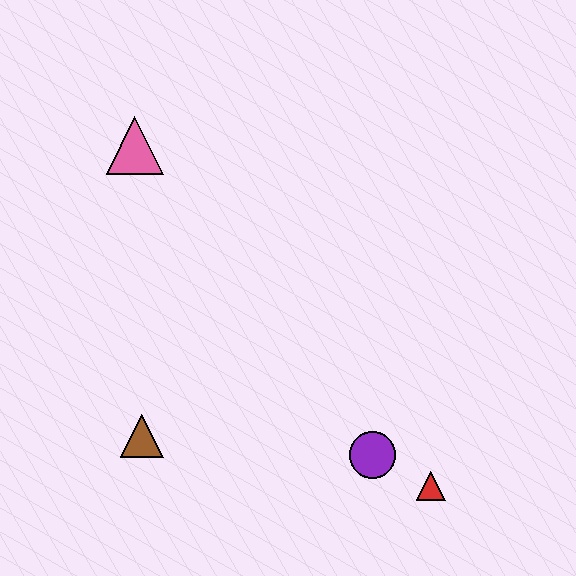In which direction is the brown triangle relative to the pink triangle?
The brown triangle is below the pink triangle.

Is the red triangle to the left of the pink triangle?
No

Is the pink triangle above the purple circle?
Yes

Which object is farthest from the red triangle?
The pink triangle is farthest from the red triangle.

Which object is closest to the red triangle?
The purple circle is closest to the red triangle.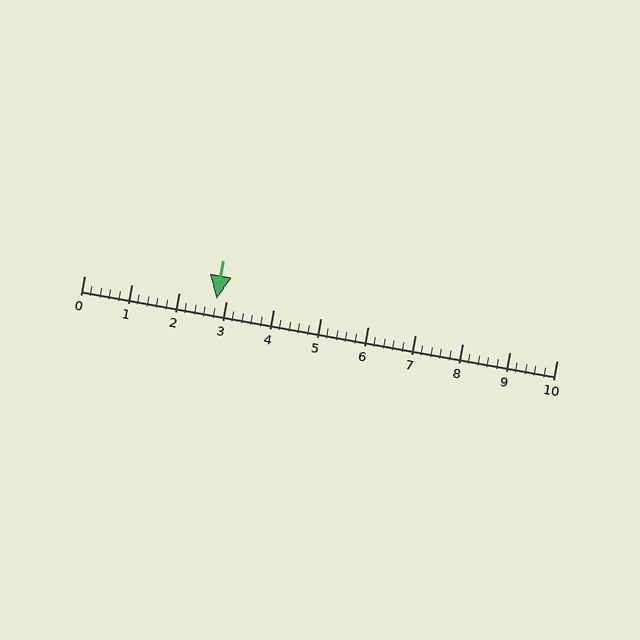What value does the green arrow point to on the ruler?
The green arrow points to approximately 2.8.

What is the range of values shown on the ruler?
The ruler shows values from 0 to 10.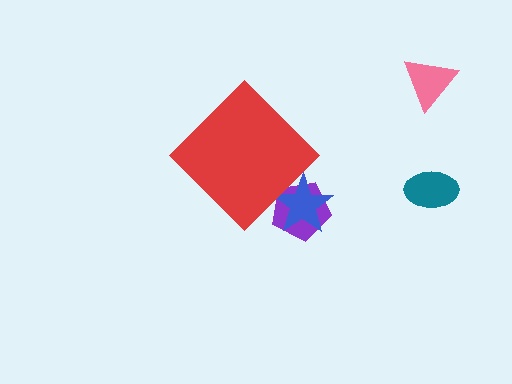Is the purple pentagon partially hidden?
Yes, the purple pentagon is partially hidden behind the red diamond.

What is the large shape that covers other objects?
A red diamond.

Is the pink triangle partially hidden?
No, the pink triangle is fully visible.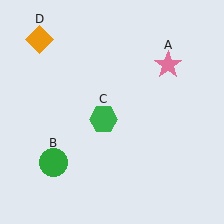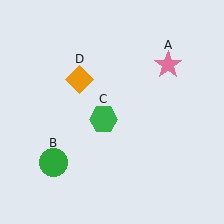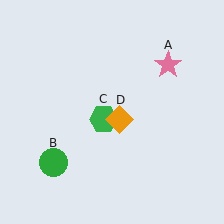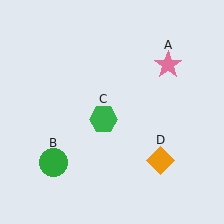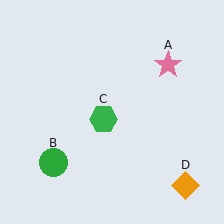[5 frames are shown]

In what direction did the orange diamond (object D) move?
The orange diamond (object D) moved down and to the right.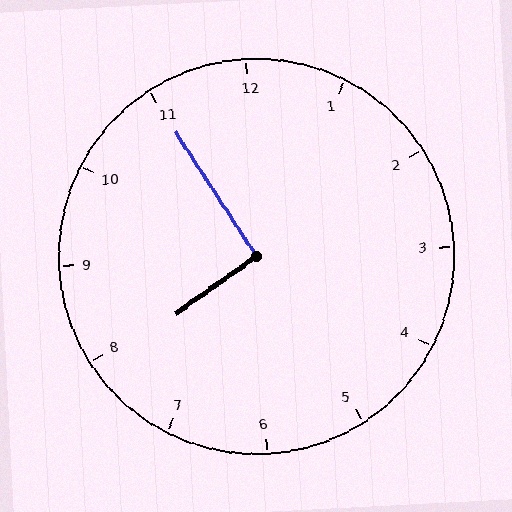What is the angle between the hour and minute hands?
Approximately 92 degrees.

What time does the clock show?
7:55.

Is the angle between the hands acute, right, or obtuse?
It is right.